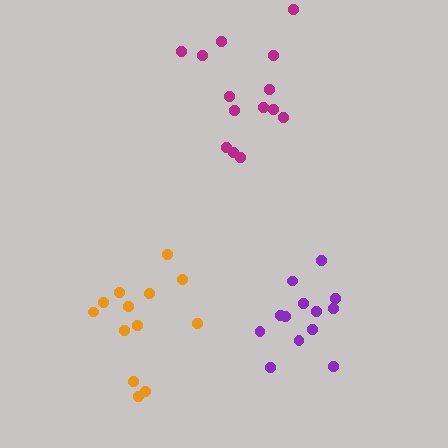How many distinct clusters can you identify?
There are 3 distinct clusters.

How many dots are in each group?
Group 1: 13 dots, Group 2: 14 dots, Group 3: 13 dots (40 total).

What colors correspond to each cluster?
The clusters are colored: orange, magenta, purple.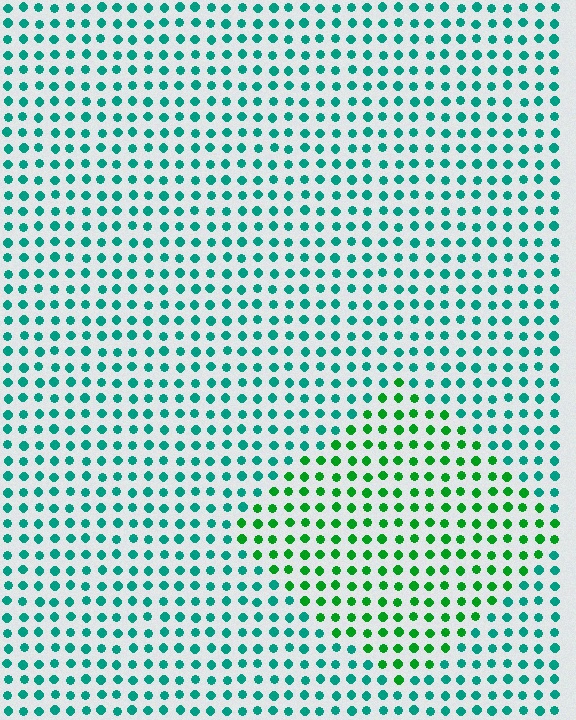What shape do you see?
I see a diamond.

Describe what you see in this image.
The image is filled with small teal elements in a uniform arrangement. A diamond-shaped region is visible where the elements are tinted to a slightly different hue, forming a subtle color boundary.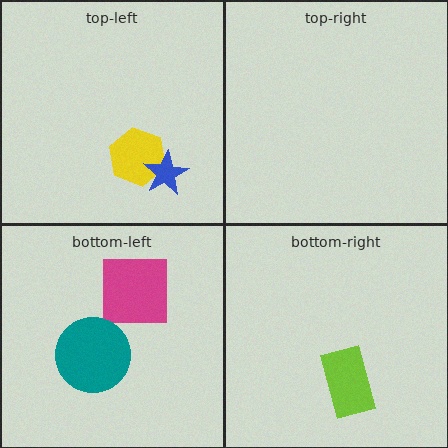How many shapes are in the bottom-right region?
1.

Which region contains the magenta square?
The bottom-left region.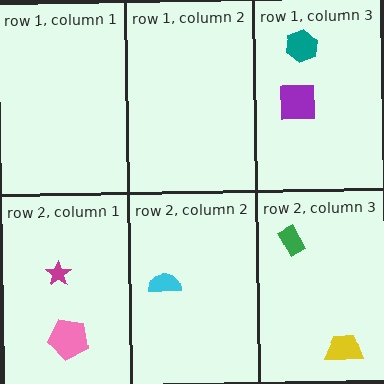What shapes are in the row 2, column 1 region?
The pink pentagon, the magenta star.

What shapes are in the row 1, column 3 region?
The purple square, the teal hexagon.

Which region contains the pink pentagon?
The row 2, column 1 region.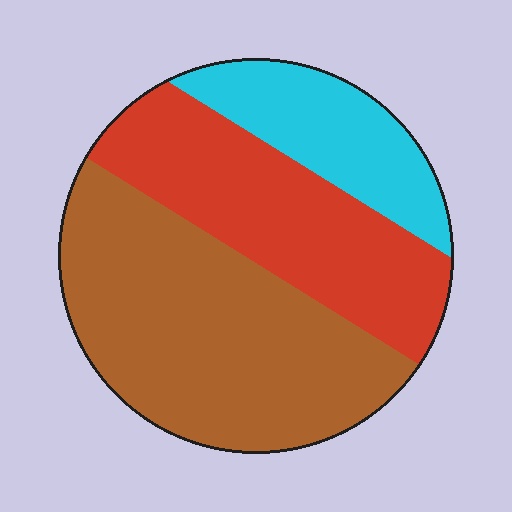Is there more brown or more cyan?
Brown.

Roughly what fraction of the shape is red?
Red covers roughly 35% of the shape.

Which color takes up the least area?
Cyan, at roughly 20%.